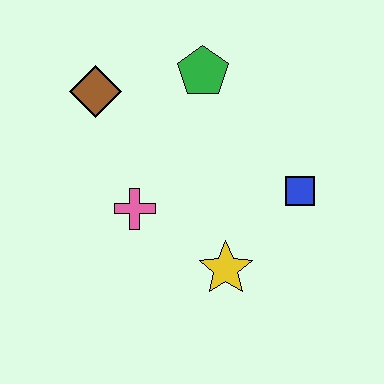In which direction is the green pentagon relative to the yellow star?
The green pentagon is above the yellow star.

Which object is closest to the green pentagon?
The brown diamond is closest to the green pentagon.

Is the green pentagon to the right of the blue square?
No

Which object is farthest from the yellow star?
The brown diamond is farthest from the yellow star.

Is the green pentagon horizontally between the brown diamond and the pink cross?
No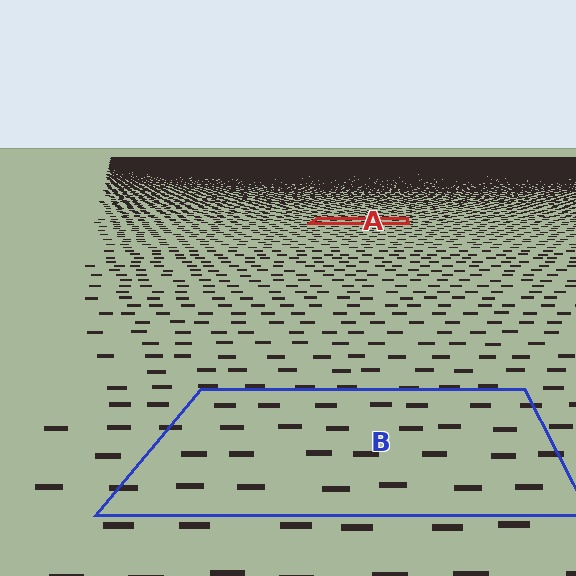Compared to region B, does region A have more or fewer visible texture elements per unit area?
Region A has more texture elements per unit area — they are packed more densely because it is farther away.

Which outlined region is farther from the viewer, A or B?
Region A is farther from the viewer — the texture elements inside it appear smaller and more densely packed.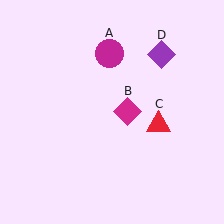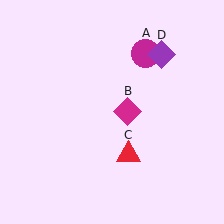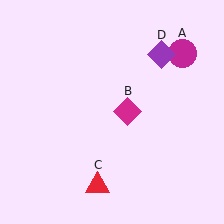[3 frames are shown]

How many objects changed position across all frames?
2 objects changed position: magenta circle (object A), red triangle (object C).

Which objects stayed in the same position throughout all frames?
Magenta diamond (object B) and purple diamond (object D) remained stationary.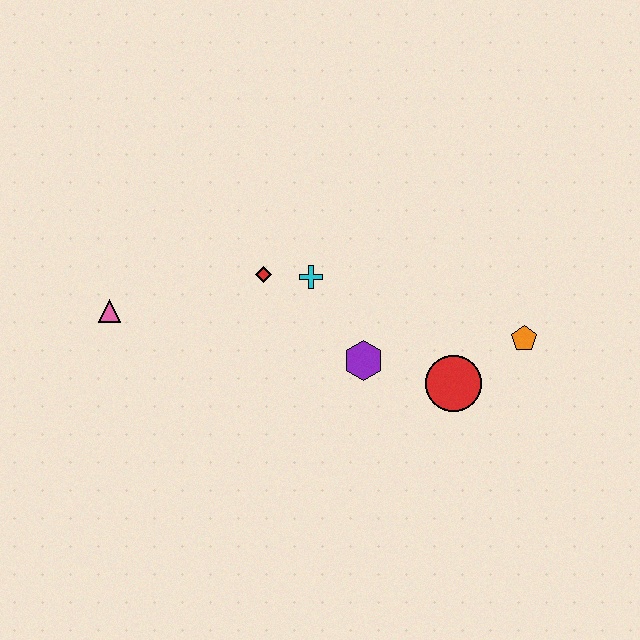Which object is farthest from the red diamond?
The orange pentagon is farthest from the red diamond.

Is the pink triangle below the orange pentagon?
No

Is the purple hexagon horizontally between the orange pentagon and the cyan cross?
Yes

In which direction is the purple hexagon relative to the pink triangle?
The purple hexagon is to the right of the pink triangle.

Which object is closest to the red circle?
The orange pentagon is closest to the red circle.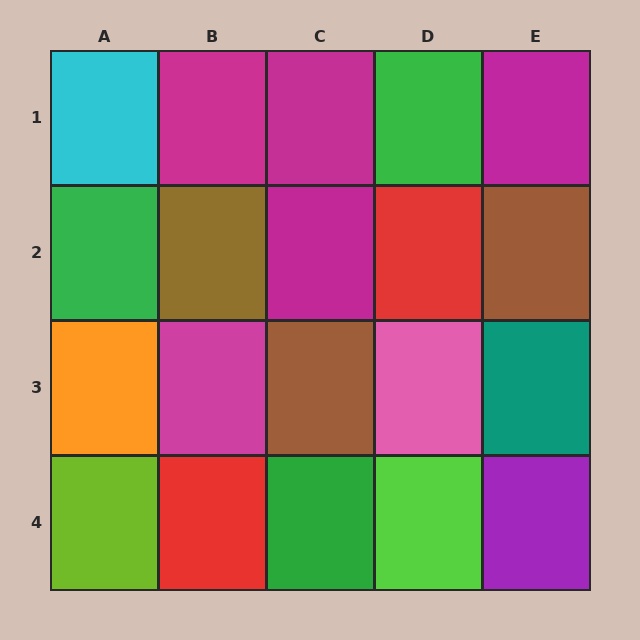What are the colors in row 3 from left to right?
Orange, magenta, brown, pink, teal.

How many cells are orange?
1 cell is orange.